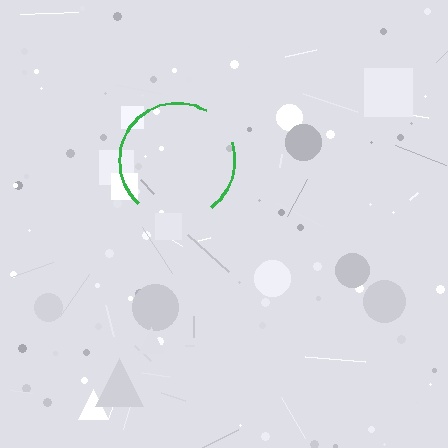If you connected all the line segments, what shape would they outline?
They would outline a circle.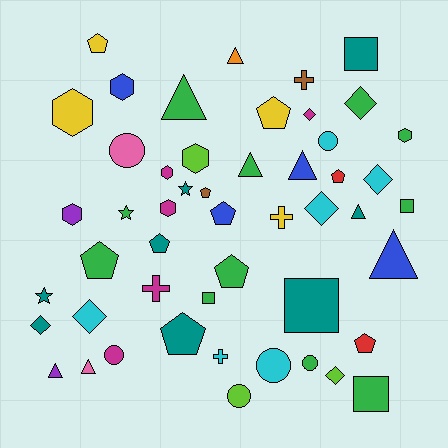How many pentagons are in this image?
There are 10 pentagons.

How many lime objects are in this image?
There are 3 lime objects.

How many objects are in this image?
There are 50 objects.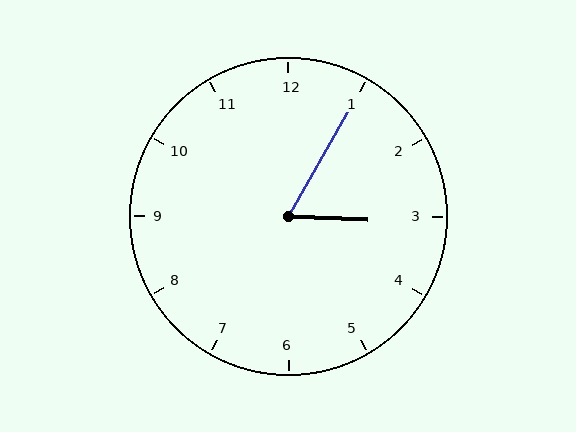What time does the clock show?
3:05.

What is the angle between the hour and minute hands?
Approximately 62 degrees.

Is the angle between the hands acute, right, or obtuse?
It is acute.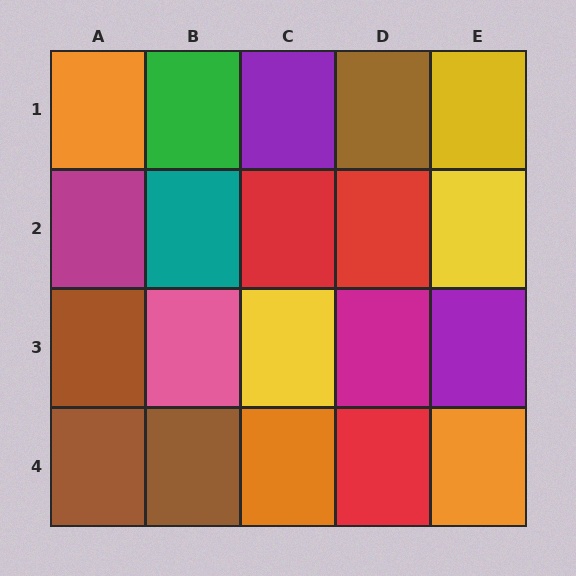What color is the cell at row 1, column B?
Green.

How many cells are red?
3 cells are red.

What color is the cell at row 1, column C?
Purple.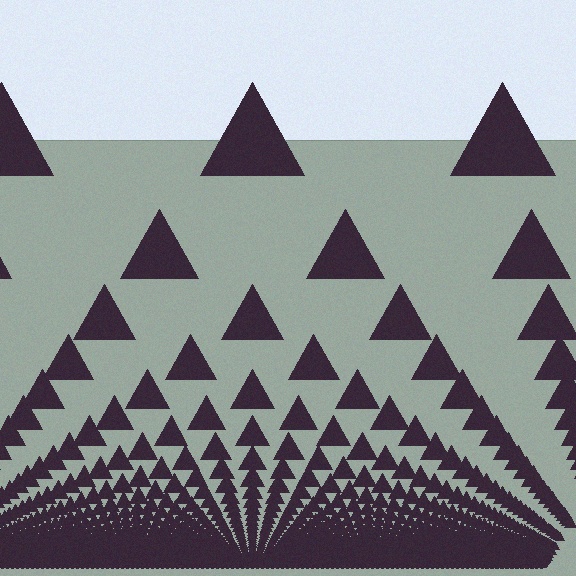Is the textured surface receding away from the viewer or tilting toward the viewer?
The surface appears to tilt toward the viewer. Texture elements get larger and sparser toward the top.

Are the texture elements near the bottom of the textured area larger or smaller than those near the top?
Smaller. The gradient is inverted — elements near the bottom are smaller and denser.